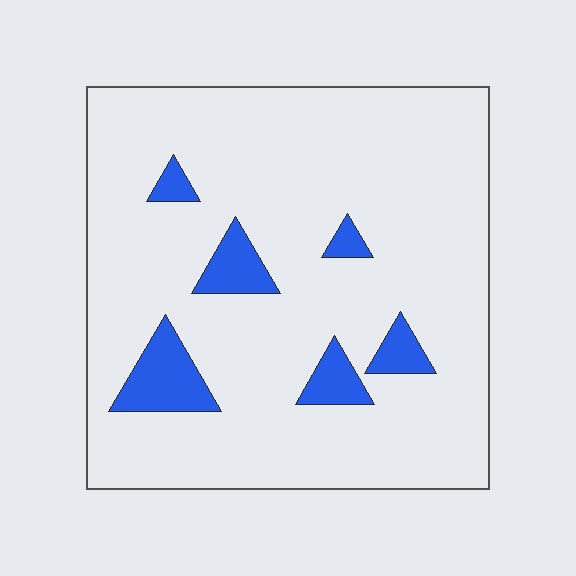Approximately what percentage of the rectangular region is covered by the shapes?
Approximately 10%.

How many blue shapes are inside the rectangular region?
6.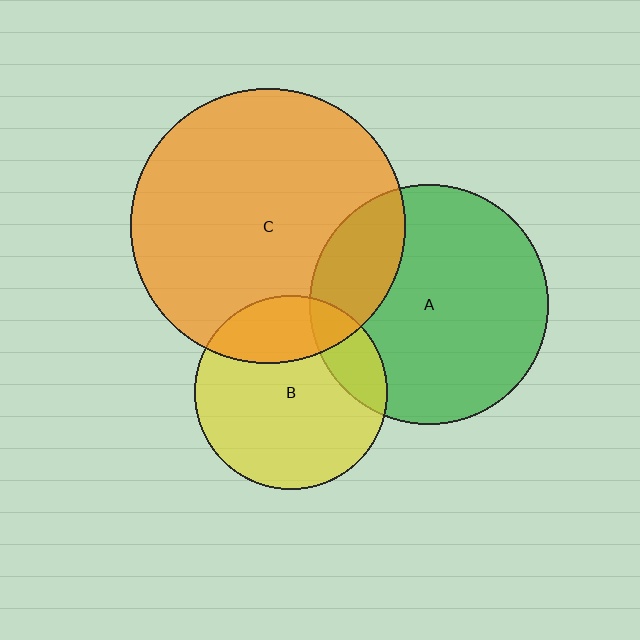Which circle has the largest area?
Circle C (orange).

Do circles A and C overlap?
Yes.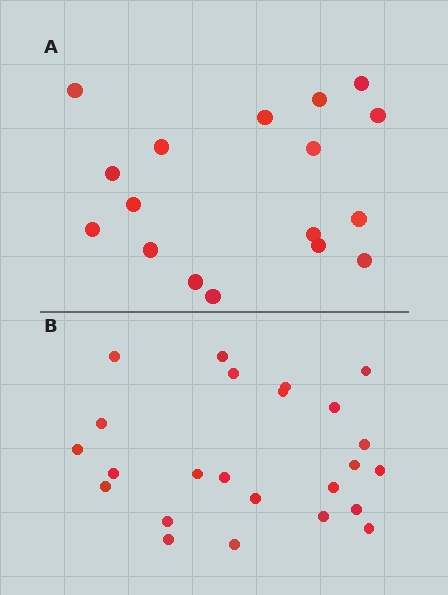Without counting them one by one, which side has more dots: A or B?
Region B (the bottom region) has more dots.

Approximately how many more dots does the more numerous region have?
Region B has roughly 8 or so more dots than region A.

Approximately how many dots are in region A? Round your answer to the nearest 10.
About 20 dots. (The exact count is 17, which rounds to 20.)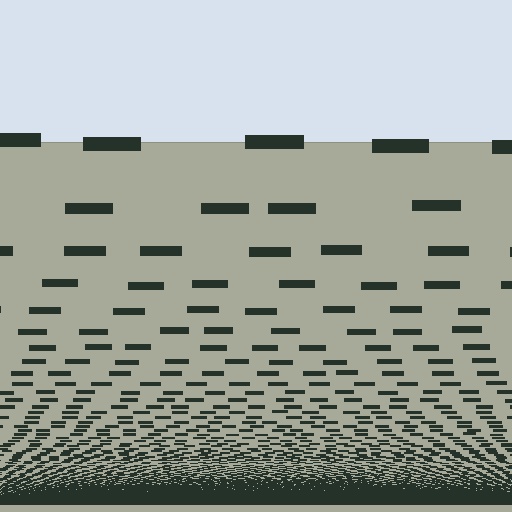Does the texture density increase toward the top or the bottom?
Density increases toward the bottom.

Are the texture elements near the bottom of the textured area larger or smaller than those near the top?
Smaller. The gradient is inverted — elements near the bottom are smaller and denser.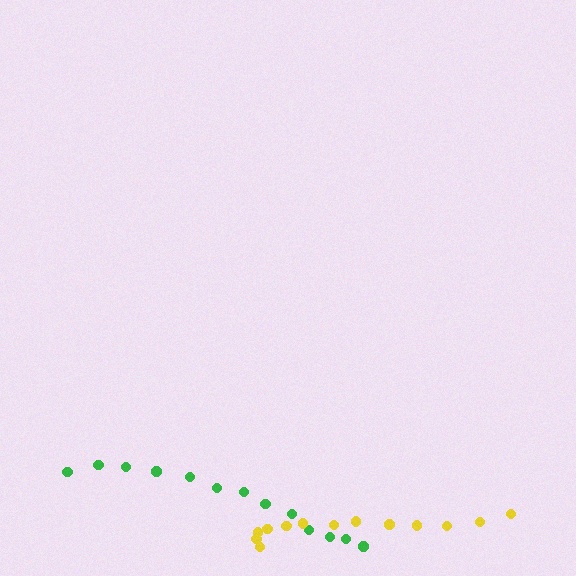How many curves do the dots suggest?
There are 2 distinct paths.